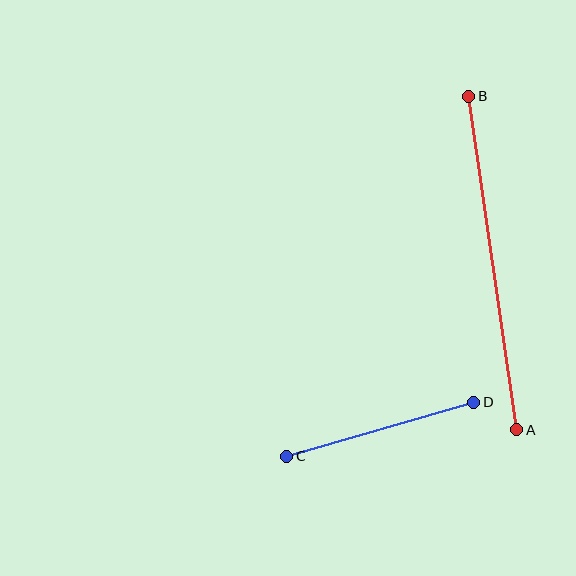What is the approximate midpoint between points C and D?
The midpoint is at approximately (380, 429) pixels.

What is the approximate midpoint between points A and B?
The midpoint is at approximately (493, 263) pixels.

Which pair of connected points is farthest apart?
Points A and B are farthest apart.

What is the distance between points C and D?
The distance is approximately 195 pixels.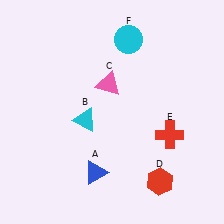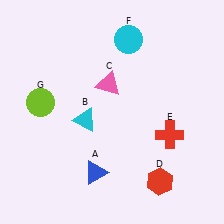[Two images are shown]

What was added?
A lime circle (G) was added in Image 2.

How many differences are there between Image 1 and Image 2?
There is 1 difference between the two images.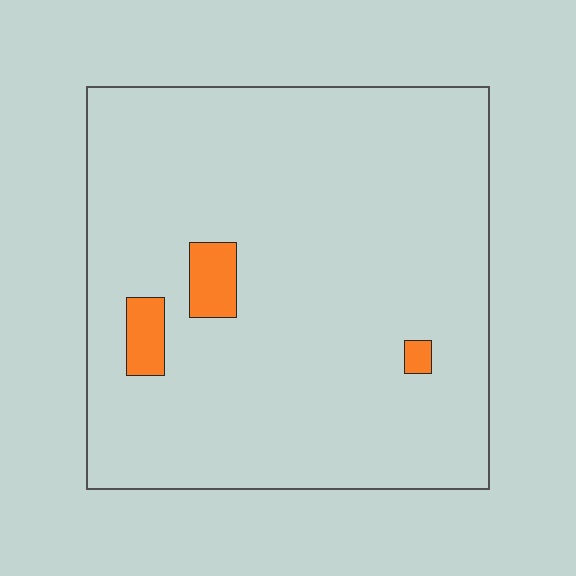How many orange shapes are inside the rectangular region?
3.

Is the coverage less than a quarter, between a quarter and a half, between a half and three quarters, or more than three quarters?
Less than a quarter.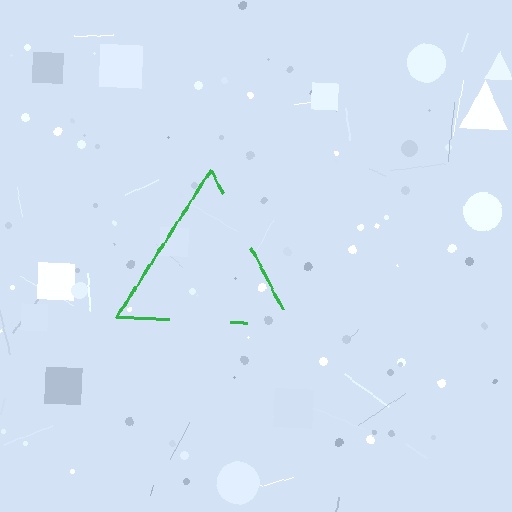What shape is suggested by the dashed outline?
The dashed outline suggests a triangle.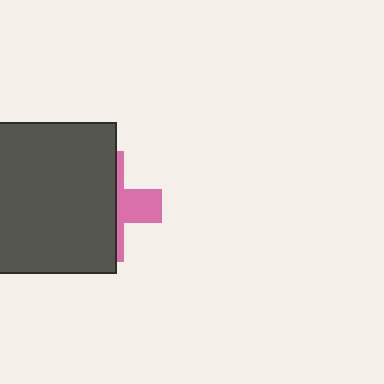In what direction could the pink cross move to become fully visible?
The pink cross could move right. That would shift it out from behind the dark gray square entirely.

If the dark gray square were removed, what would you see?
You would see the complete pink cross.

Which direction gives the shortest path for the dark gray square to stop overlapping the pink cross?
Moving left gives the shortest separation.